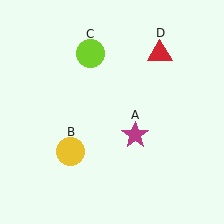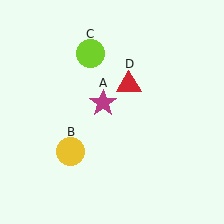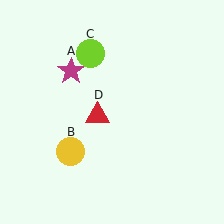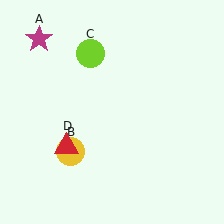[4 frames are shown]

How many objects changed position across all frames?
2 objects changed position: magenta star (object A), red triangle (object D).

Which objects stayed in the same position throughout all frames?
Yellow circle (object B) and lime circle (object C) remained stationary.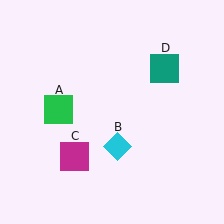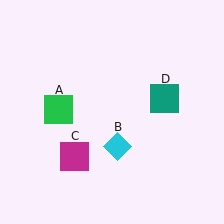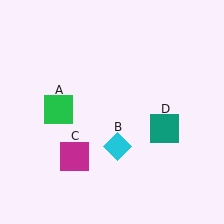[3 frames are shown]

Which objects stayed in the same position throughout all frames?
Green square (object A) and cyan diamond (object B) and magenta square (object C) remained stationary.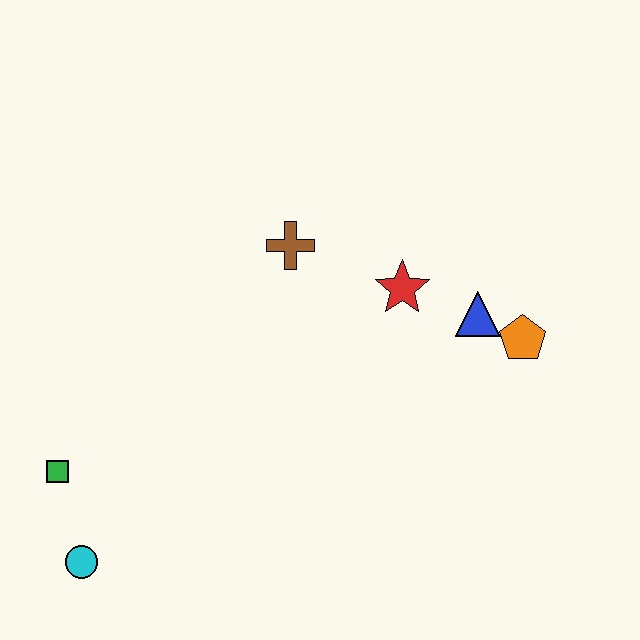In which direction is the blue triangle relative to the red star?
The blue triangle is to the right of the red star.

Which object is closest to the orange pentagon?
The blue triangle is closest to the orange pentagon.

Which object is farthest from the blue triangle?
The cyan circle is farthest from the blue triangle.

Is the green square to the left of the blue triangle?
Yes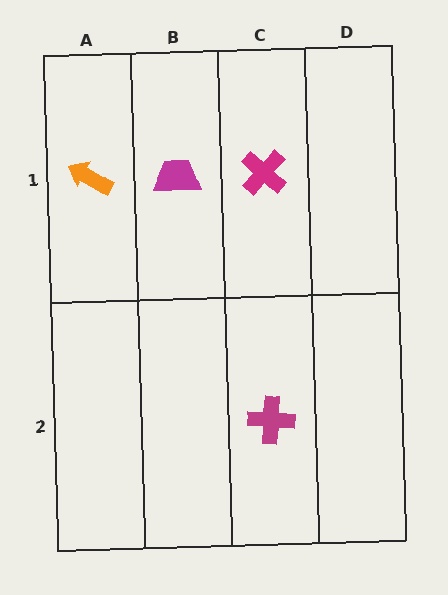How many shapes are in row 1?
3 shapes.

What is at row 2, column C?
A magenta cross.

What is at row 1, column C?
A magenta cross.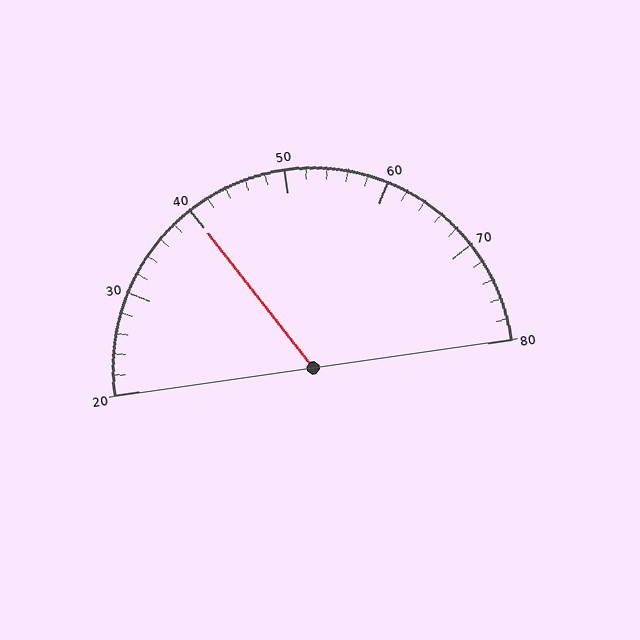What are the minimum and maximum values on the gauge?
The gauge ranges from 20 to 80.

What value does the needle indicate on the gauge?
The needle indicates approximately 40.